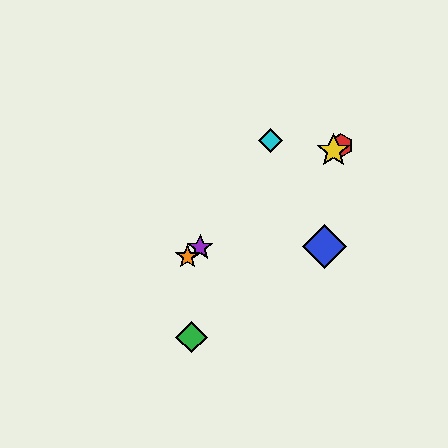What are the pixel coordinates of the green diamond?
The green diamond is at (192, 337).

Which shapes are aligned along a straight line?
The red hexagon, the yellow star, the purple star, the orange star are aligned along a straight line.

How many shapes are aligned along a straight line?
4 shapes (the red hexagon, the yellow star, the purple star, the orange star) are aligned along a straight line.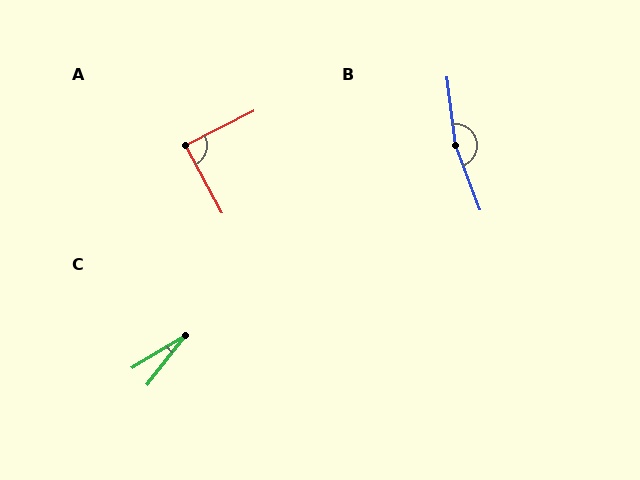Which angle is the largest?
B, at approximately 167 degrees.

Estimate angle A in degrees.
Approximately 88 degrees.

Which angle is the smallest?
C, at approximately 22 degrees.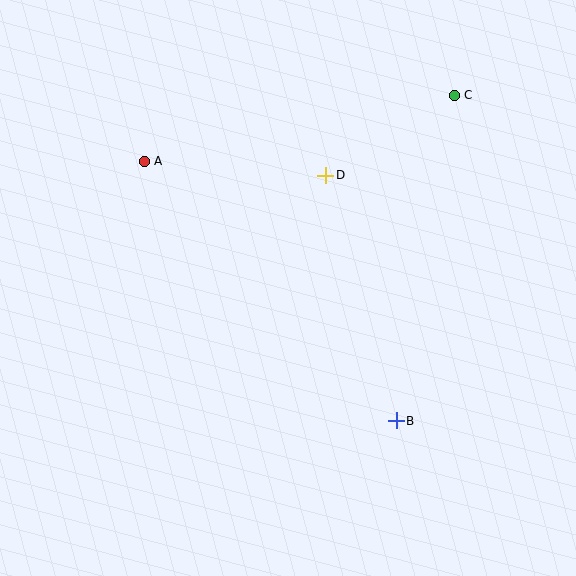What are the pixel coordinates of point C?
Point C is at (454, 95).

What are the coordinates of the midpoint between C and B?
The midpoint between C and B is at (425, 258).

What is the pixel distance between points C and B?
The distance between C and B is 330 pixels.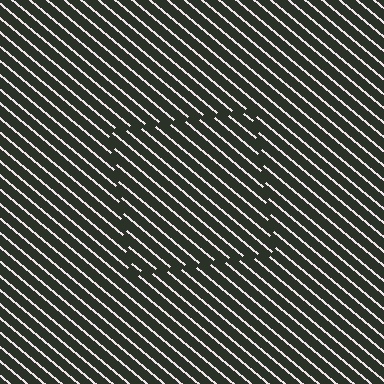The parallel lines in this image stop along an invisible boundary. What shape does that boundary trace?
An illusory square. The interior of the shape contains the same grating, shifted by half a period — the contour is defined by the phase discontinuity where line-ends from the inner and outer gratings abut.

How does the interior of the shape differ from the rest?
The interior of the shape contains the same grating, shifted by half a period — the contour is defined by the phase discontinuity where line-ends from the inner and outer gratings abut.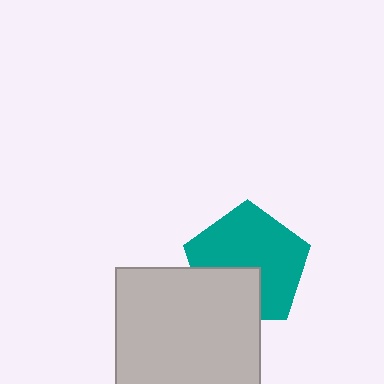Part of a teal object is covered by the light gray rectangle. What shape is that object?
It is a pentagon.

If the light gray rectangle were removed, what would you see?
You would see the complete teal pentagon.